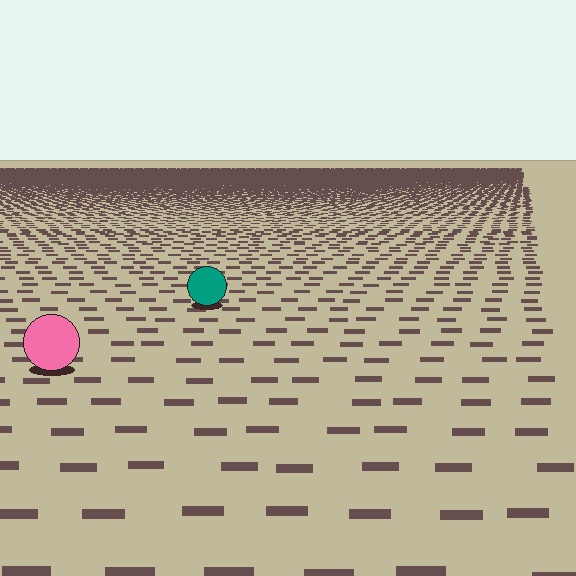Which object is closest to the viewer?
The pink circle is closest. The texture marks near it are larger and more spread out.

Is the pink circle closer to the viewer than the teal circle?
Yes. The pink circle is closer — you can tell from the texture gradient: the ground texture is coarser near it.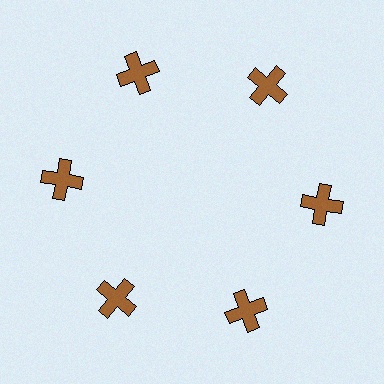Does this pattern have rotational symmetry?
Yes, this pattern has 6-fold rotational symmetry. It looks the same after rotating 60 degrees around the center.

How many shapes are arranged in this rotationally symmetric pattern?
There are 6 shapes, arranged in 6 groups of 1.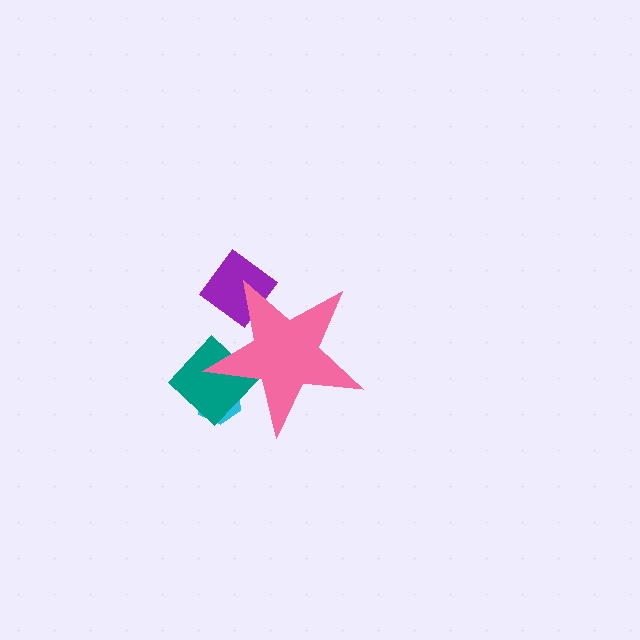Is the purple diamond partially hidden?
Yes, the purple diamond is partially hidden behind the pink star.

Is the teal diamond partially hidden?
Yes, the teal diamond is partially hidden behind the pink star.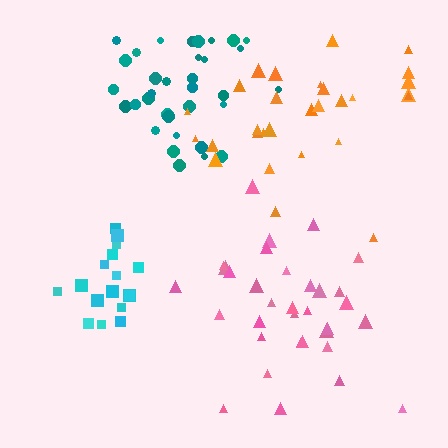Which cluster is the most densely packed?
Cyan.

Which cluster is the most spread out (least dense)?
Orange.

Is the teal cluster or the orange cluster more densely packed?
Teal.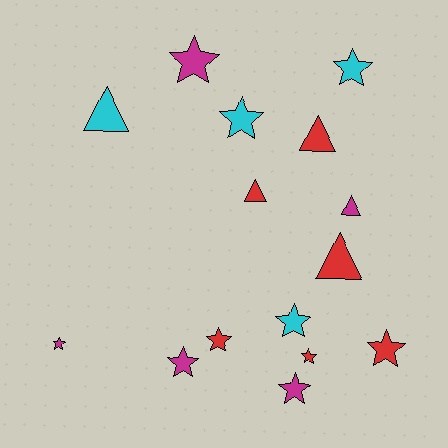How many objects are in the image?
There are 15 objects.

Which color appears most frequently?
Red, with 6 objects.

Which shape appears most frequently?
Star, with 10 objects.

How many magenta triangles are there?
There is 1 magenta triangle.